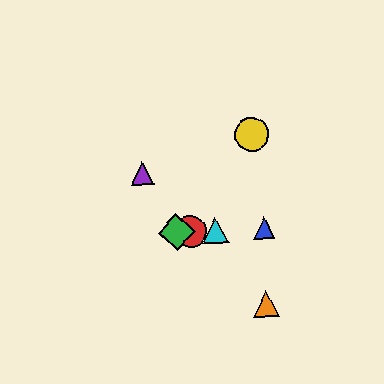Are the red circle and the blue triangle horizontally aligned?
Yes, both are at y≈231.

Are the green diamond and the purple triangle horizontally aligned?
No, the green diamond is at y≈232 and the purple triangle is at y≈173.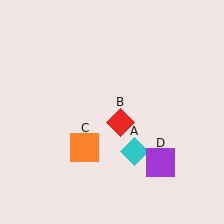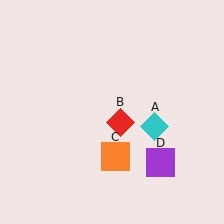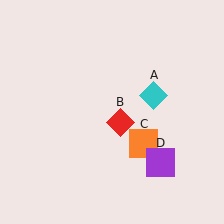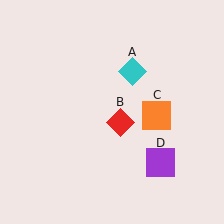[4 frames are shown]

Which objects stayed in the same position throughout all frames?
Red diamond (object B) and purple square (object D) remained stationary.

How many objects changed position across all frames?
2 objects changed position: cyan diamond (object A), orange square (object C).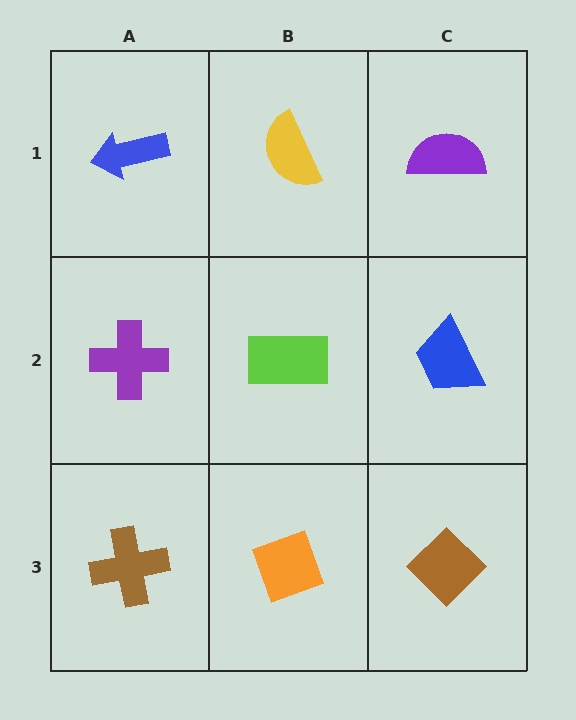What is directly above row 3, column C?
A blue trapezoid.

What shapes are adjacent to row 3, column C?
A blue trapezoid (row 2, column C), an orange diamond (row 3, column B).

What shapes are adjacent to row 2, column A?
A blue arrow (row 1, column A), a brown cross (row 3, column A), a lime rectangle (row 2, column B).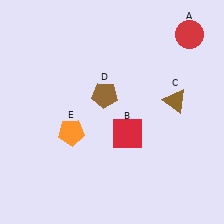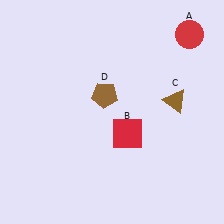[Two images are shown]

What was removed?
The orange pentagon (E) was removed in Image 2.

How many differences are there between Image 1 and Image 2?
There is 1 difference between the two images.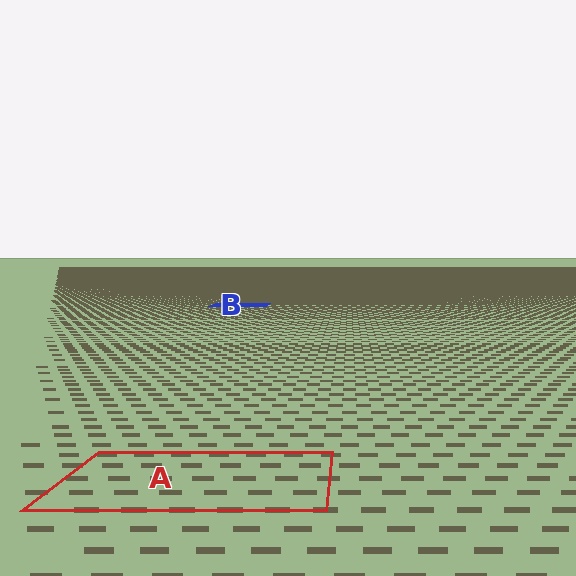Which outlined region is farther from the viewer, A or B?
Region B is farther from the viewer — the texture elements inside it appear smaller and more densely packed.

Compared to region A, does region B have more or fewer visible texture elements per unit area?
Region B has more texture elements per unit area — they are packed more densely because it is farther away.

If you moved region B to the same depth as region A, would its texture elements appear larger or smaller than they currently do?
They would appear larger. At a closer depth, the same texture elements are projected at a bigger on-screen size.